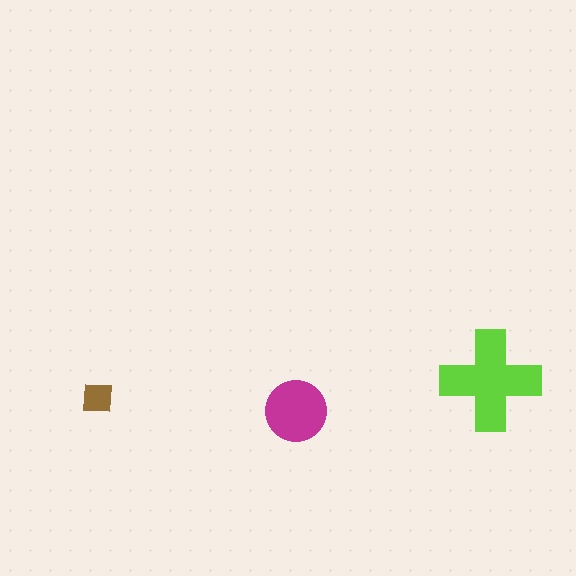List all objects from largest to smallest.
The lime cross, the magenta circle, the brown square.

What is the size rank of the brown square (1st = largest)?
3rd.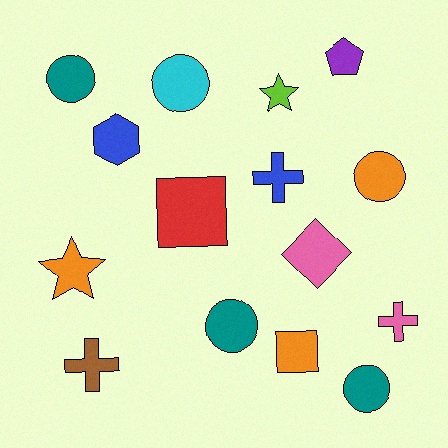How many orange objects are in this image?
There are 3 orange objects.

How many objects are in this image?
There are 15 objects.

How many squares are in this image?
There are 2 squares.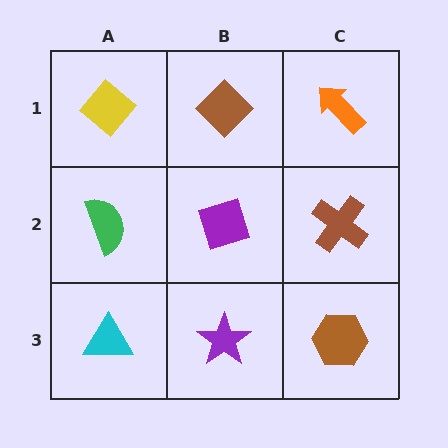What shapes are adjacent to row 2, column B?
A brown diamond (row 1, column B), a purple star (row 3, column B), a green semicircle (row 2, column A), a brown cross (row 2, column C).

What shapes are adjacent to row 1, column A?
A green semicircle (row 2, column A), a brown diamond (row 1, column B).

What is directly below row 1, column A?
A green semicircle.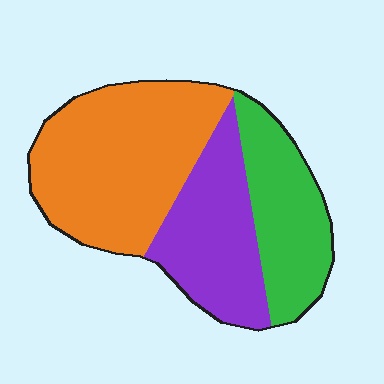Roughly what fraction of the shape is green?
Green covers about 25% of the shape.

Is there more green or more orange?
Orange.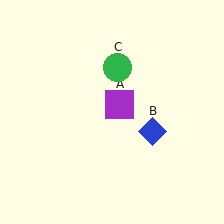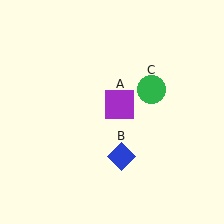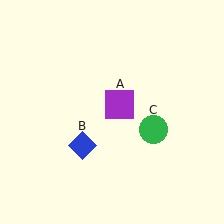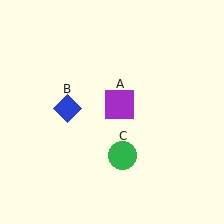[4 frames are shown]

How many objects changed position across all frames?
2 objects changed position: blue diamond (object B), green circle (object C).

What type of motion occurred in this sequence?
The blue diamond (object B), green circle (object C) rotated clockwise around the center of the scene.